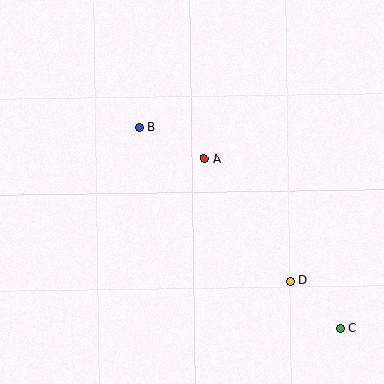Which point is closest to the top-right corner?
Point A is closest to the top-right corner.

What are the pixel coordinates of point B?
Point B is at (139, 127).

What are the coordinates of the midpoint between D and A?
The midpoint between D and A is at (247, 220).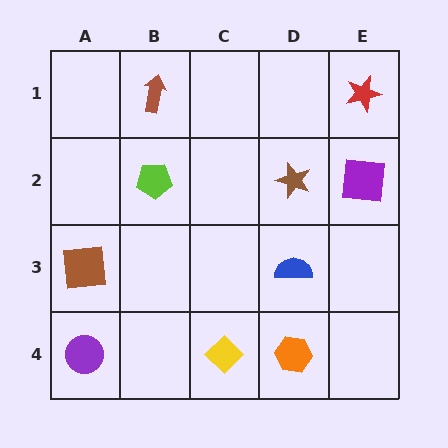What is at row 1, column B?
A brown arrow.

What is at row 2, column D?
A brown star.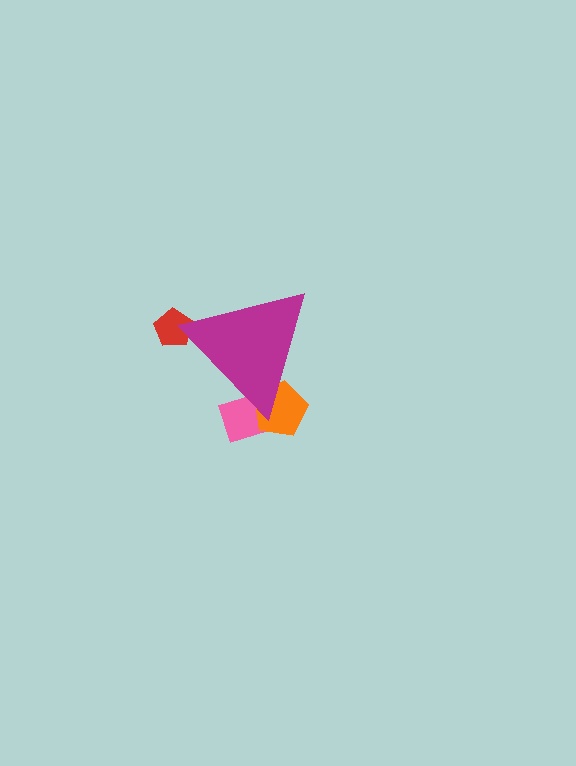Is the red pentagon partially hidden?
Yes, the red pentagon is partially hidden behind the magenta triangle.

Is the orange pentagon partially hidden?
Yes, the orange pentagon is partially hidden behind the magenta triangle.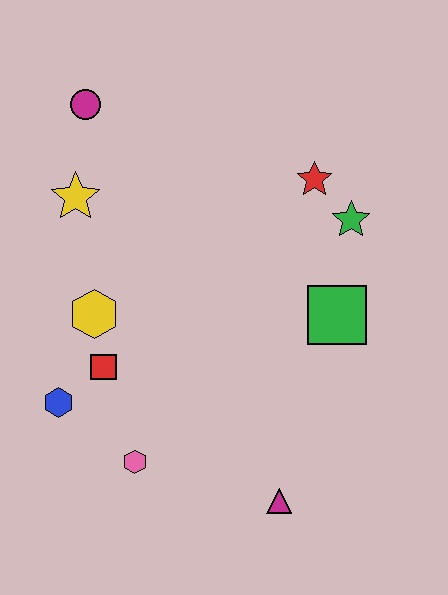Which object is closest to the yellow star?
The magenta circle is closest to the yellow star.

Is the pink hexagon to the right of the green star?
No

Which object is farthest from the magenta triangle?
The magenta circle is farthest from the magenta triangle.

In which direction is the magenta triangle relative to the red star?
The magenta triangle is below the red star.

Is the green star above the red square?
Yes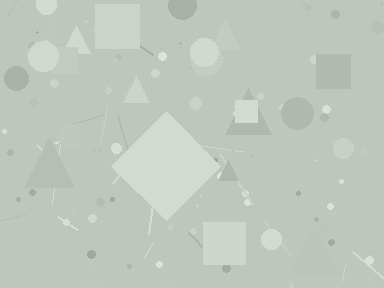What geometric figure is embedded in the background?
A diamond is embedded in the background.